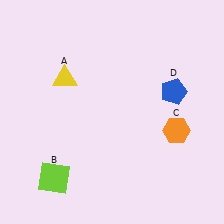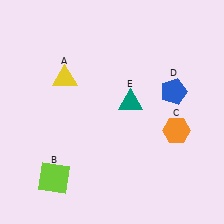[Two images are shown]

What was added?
A teal triangle (E) was added in Image 2.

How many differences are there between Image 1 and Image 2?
There is 1 difference between the two images.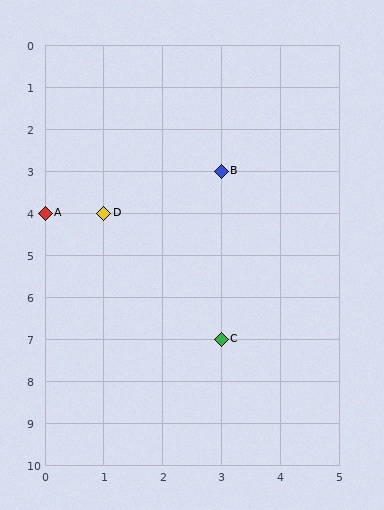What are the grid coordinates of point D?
Point D is at grid coordinates (1, 4).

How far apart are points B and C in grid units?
Points B and C are 4 rows apart.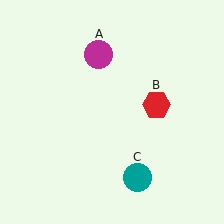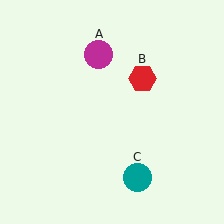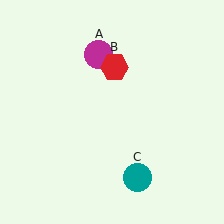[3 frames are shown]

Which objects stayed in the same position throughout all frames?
Magenta circle (object A) and teal circle (object C) remained stationary.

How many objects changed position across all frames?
1 object changed position: red hexagon (object B).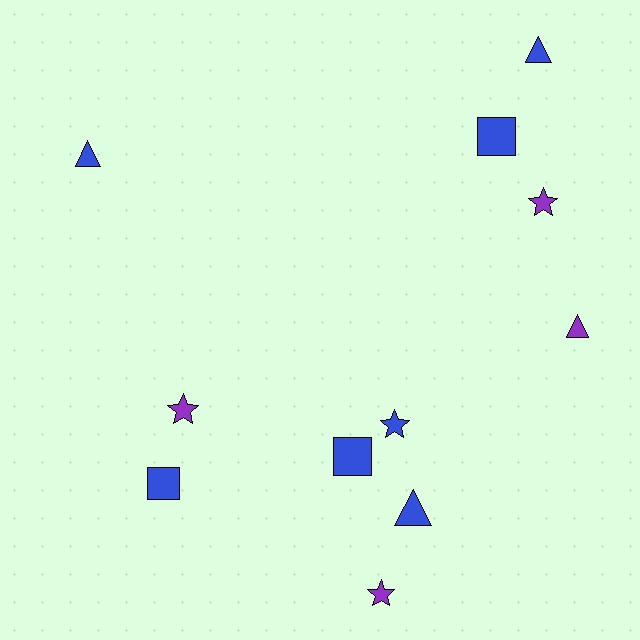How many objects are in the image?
There are 11 objects.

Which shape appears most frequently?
Triangle, with 4 objects.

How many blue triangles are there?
There are 3 blue triangles.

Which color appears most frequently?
Blue, with 7 objects.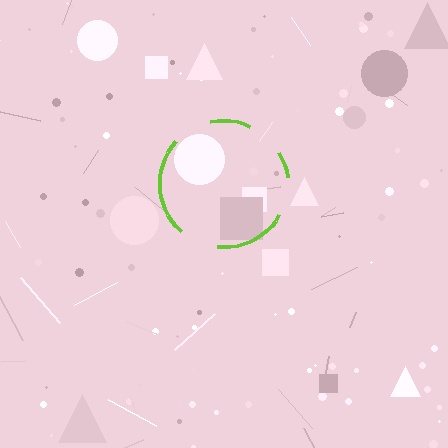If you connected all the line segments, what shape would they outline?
They would outline a circle.